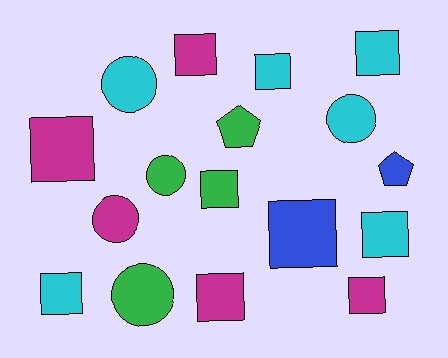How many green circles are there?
There are 2 green circles.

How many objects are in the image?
There are 17 objects.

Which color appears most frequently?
Cyan, with 6 objects.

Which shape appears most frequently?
Square, with 10 objects.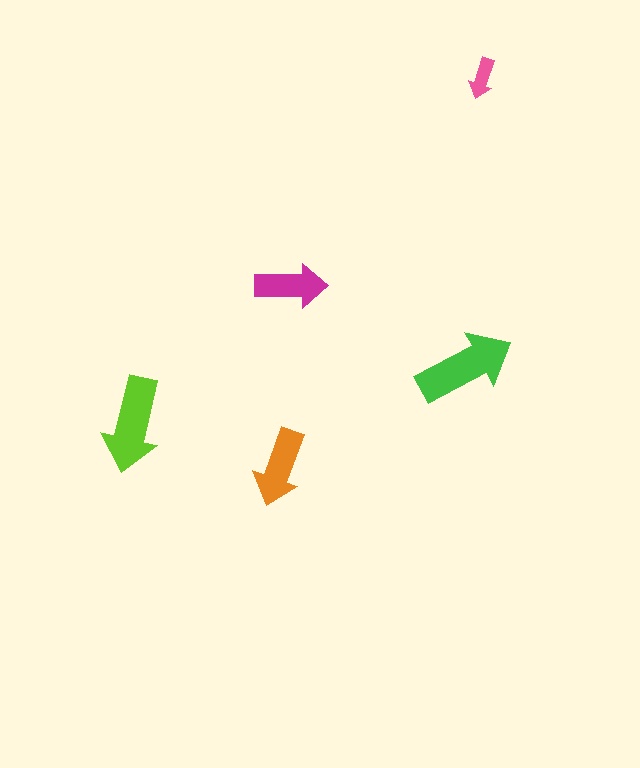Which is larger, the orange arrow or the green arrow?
The green one.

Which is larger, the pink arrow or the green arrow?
The green one.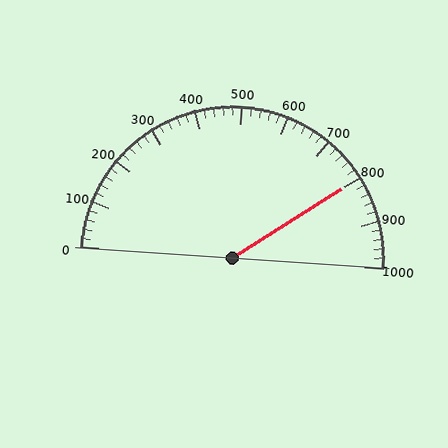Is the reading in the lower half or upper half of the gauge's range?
The reading is in the upper half of the range (0 to 1000).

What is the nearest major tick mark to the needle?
The nearest major tick mark is 800.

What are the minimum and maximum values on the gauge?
The gauge ranges from 0 to 1000.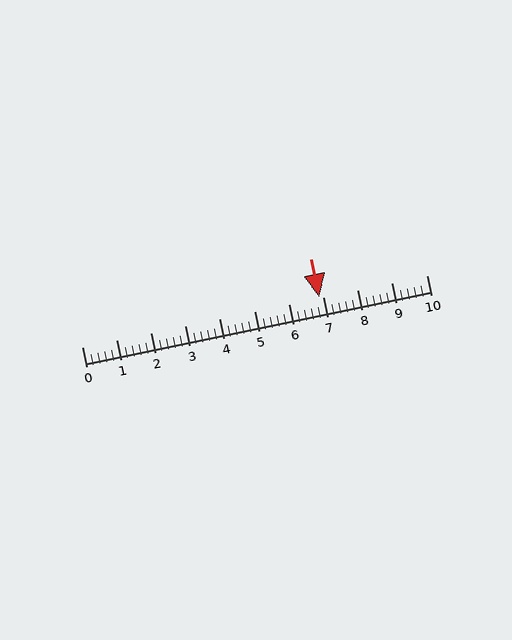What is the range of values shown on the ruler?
The ruler shows values from 0 to 10.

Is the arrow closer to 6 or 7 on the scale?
The arrow is closer to 7.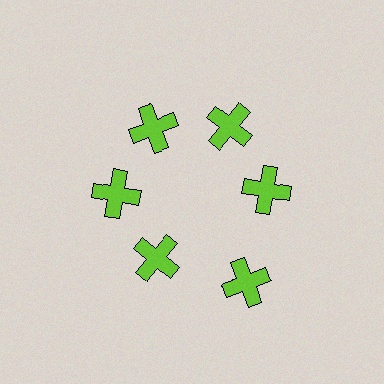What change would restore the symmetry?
The symmetry would be restored by moving it inward, back onto the ring so that all 6 crosses sit at equal angles and equal distance from the center.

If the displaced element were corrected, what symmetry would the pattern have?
It would have 6-fold rotational symmetry — the pattern would map onto itself every 60 degrees.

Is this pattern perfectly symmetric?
No. The 6 lime crosses are arranged in a ring, but one element near the 5 o'clock position is pushed outward from the center, breaking the 6-fold rotational symmetry.